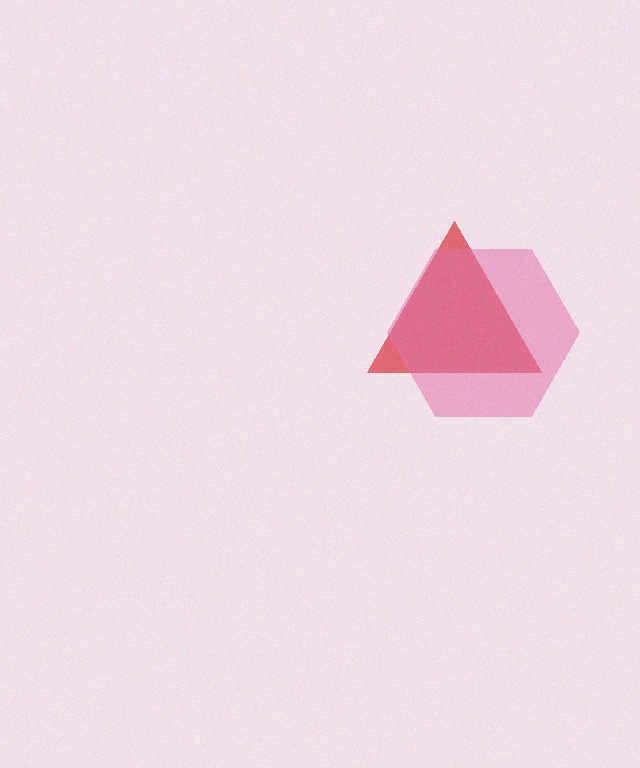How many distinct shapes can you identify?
There are 2 distinct shapes: a red triangle, a pink hexagon.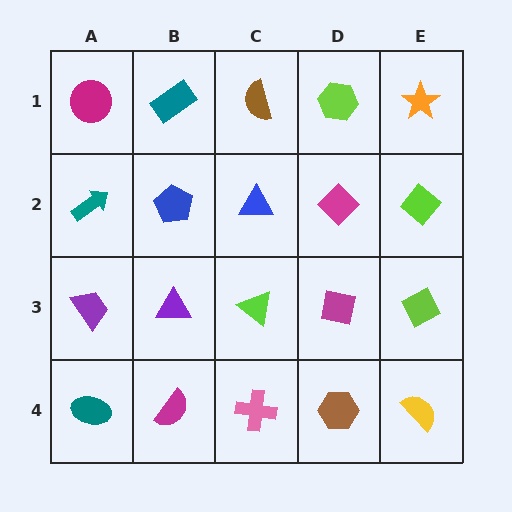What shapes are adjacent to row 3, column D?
A magenta diamond (row 2, column D), a brown hexagon (row 4, column D), a lime triangle (row 3, column C), a lime diamond (row 3, column E).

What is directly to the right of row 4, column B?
A pink cross.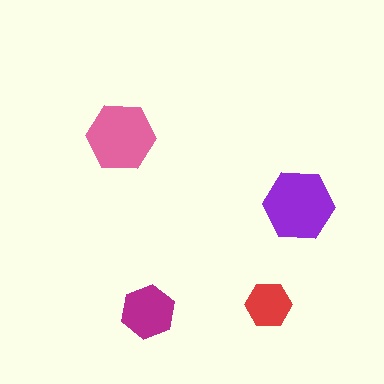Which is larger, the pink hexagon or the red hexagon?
The pink one.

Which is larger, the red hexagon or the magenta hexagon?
The magenta one.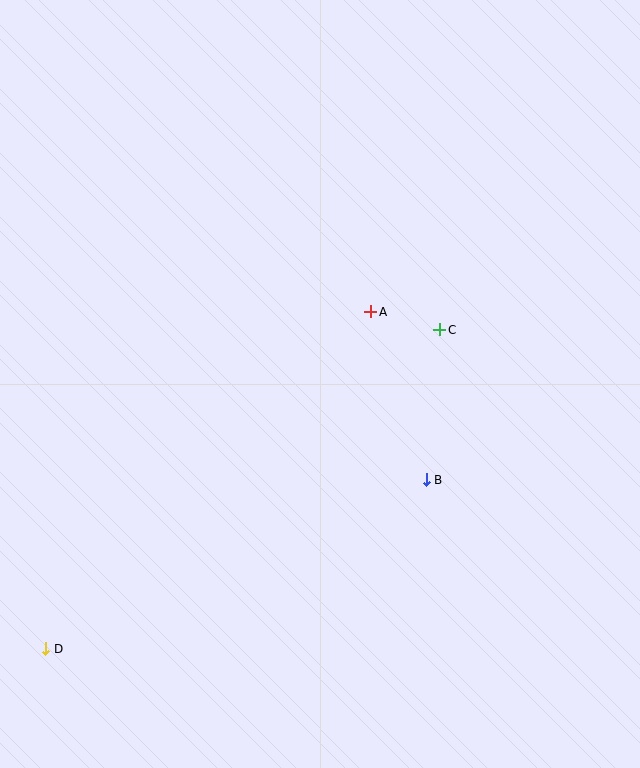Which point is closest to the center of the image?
Point A at (371, 312) is closest to the center.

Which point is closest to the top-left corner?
Point A is closest to the top-left corner.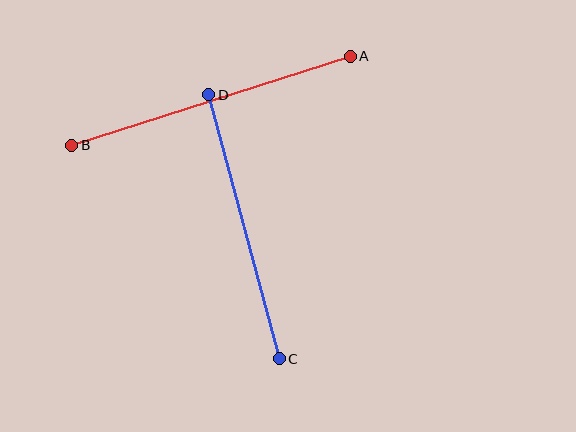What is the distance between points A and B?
The distance is approximately 293 pixels.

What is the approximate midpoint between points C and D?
The midpoint is at approximately (244, 227) pixels.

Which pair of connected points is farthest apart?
Points A and B are farthest apart.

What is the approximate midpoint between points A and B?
The midpoint is at approximately (211, 101) pixels.